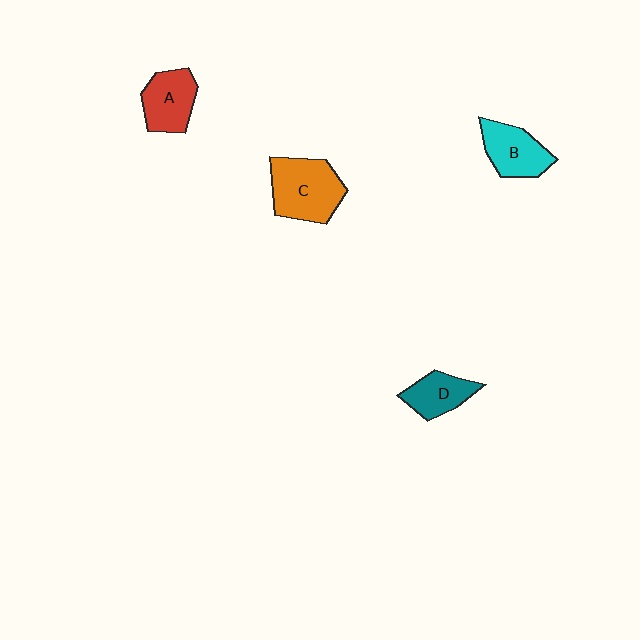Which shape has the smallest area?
Shape D (teal).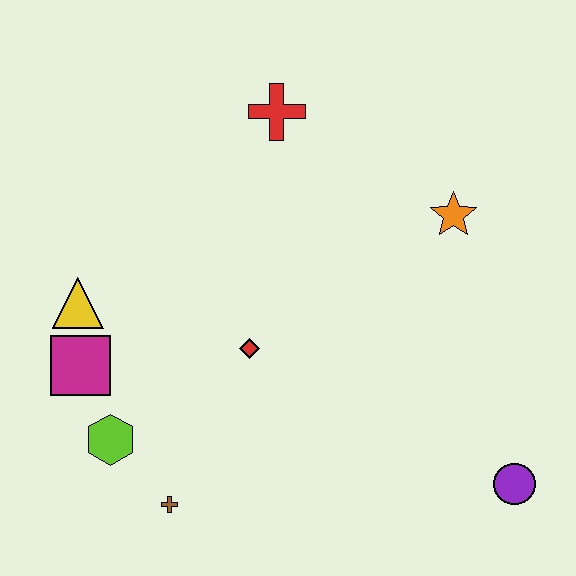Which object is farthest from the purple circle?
The yellow triangle is farthest from the purple circle.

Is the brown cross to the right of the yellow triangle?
Yes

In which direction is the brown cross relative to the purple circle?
The brown cross is to the left of the purple circle.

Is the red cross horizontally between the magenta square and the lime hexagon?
No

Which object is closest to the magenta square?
The yellow triangle is closest to the magenta square.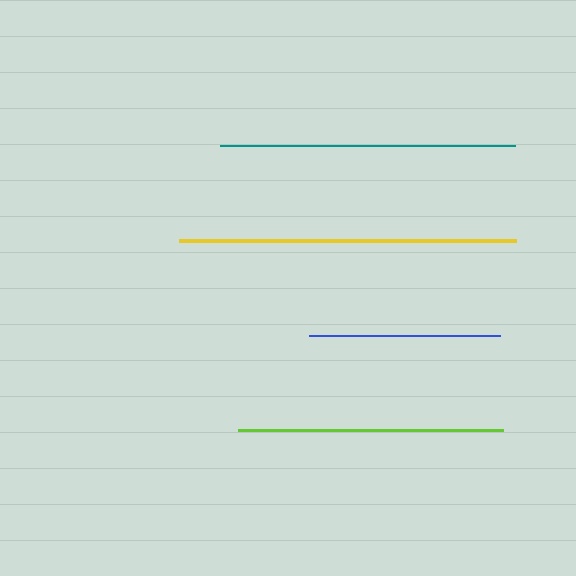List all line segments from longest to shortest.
From longest to shortest: yellow, teal, lime, blue.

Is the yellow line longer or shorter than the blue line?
The yellow line is longer than the blue line.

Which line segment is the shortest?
The blue line is the shortest at approximately 190 pixels.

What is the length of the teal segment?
The teal segment is approximately 295 pixels long.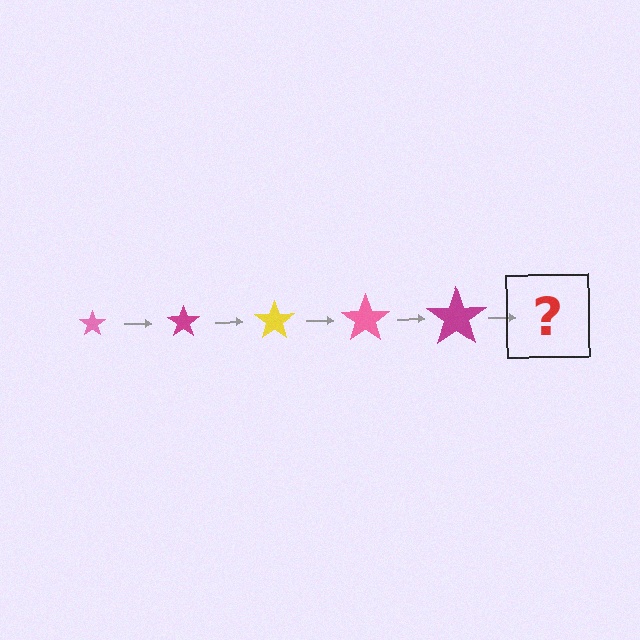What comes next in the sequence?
The next element should be a yellow star, larger than the previous one.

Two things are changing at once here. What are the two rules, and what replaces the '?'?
The two rules are that the star grows larger each step and the color cycles through pink, magenta, and yellow. The '?' should be a yellow star, larger than the previous one.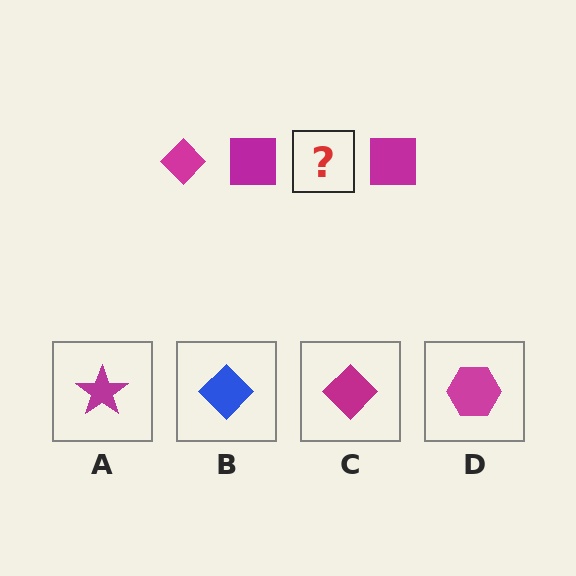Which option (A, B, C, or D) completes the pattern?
C.